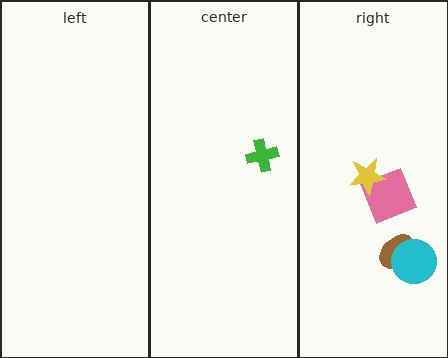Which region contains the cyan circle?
The right region.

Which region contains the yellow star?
The right region.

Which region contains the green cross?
The center region.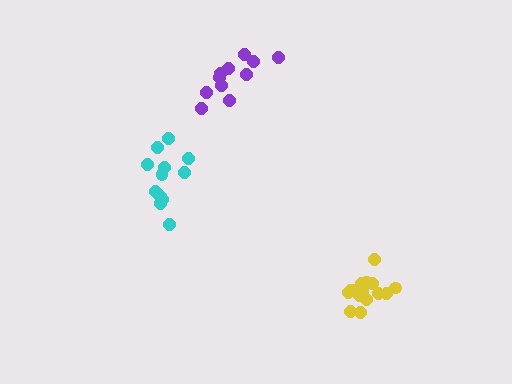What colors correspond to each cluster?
The clusters are colored: yellow, cyan, purple.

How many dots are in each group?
Group 1: 15 dots, Group 2: 12 dots, Group 3: 11 dots (38 total).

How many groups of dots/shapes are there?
There are 3 groups.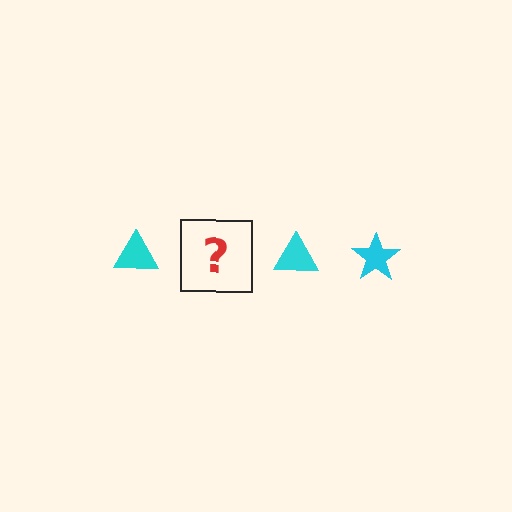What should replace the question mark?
The question mark should be replaced with a cyan star.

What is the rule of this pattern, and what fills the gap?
The rule is that the pattern cycles through triangle, star shapes in cyan. The gap should be filled with a cyan star.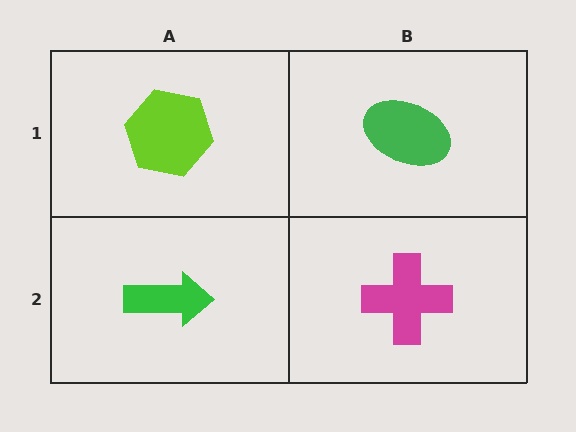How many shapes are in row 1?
2 shapes.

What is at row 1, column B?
A green ellipse.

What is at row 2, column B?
A magenta cross.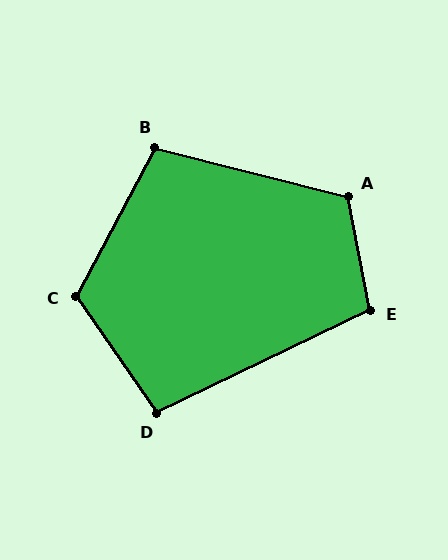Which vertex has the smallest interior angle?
D, at approximately 99 degrees.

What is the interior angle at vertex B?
Approximately 104 degrees (obtuse).